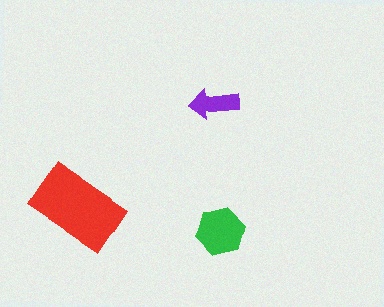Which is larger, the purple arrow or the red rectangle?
The red rectangle.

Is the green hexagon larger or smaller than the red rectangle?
Smaller.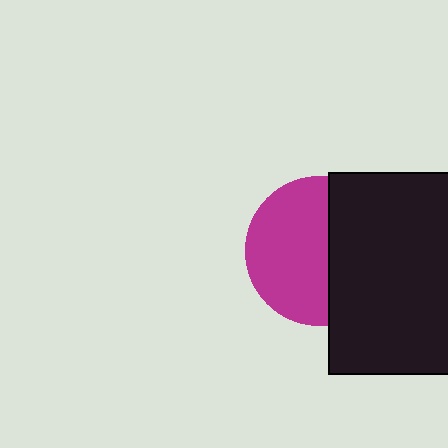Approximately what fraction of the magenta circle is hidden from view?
Roughly 43% of the magenta circle is hidden behind the black rectangle.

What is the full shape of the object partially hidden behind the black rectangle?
The partially hidden object is a magenta circle.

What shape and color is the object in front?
The object in front is a black rectangle.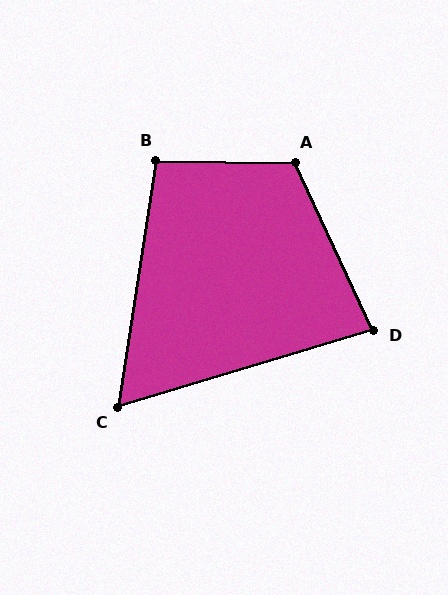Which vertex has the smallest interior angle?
C, at approximately 65 degrees.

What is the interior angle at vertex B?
Approximately 98 degrees (obtuse).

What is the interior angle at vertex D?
Approximately 82 degrees (acute).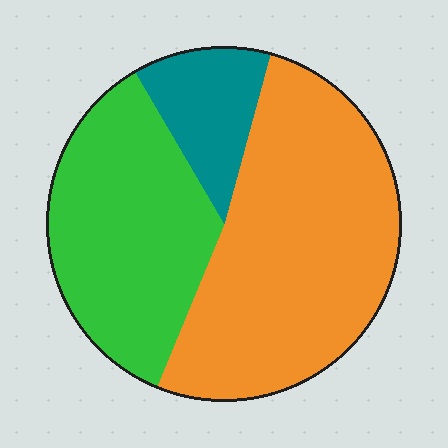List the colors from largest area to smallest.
From largest to smallest: orange, green, teal.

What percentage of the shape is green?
Green covers about 35% of the shape.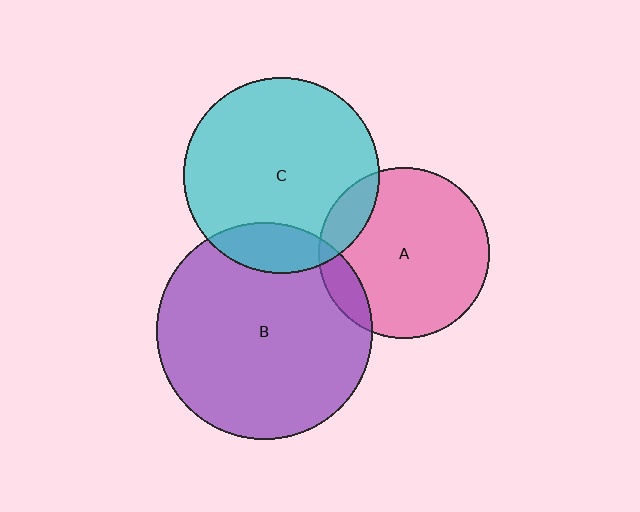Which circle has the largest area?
Circle B (purple).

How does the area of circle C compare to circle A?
Approximately 1.3 times.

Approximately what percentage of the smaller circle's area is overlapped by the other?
Approximately 15%.